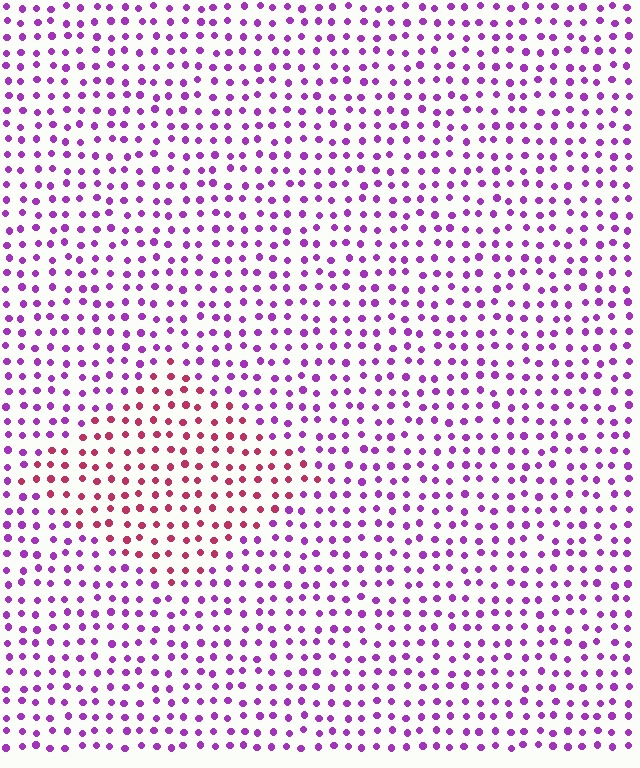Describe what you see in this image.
The image is filled with small purple elements in a uniform arrangement. A diamond-shaped region is visible where the elements are tinted to a slightly different hue, forming a subtle color boundary.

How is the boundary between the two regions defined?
The boundary is defined purely by a slight shift in hue (about 49 degrees). Spacing, size, and orientation are identical on both sides.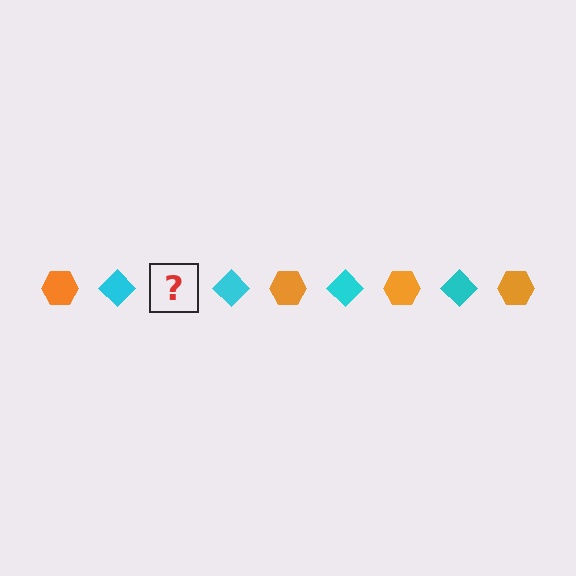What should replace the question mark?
The question mark should be replaced with an orange hexagon.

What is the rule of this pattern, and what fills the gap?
The rule is that the pattern alternates between orange hexagon and cyan diamond. The gap should be filled with an orange hexagon.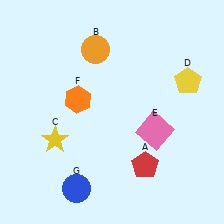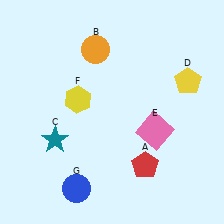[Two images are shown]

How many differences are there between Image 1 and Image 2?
There are 2 differences between the two images.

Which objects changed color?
C changed from yellow to teal. F changed from orange to yellow.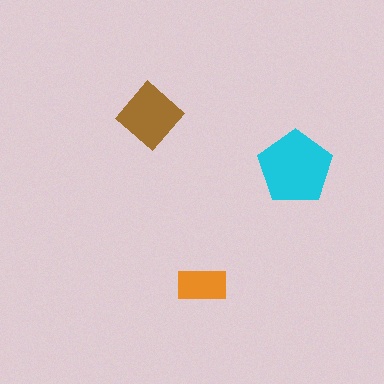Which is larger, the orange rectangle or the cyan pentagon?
The cyan pentagon.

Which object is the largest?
The cyan pentagon.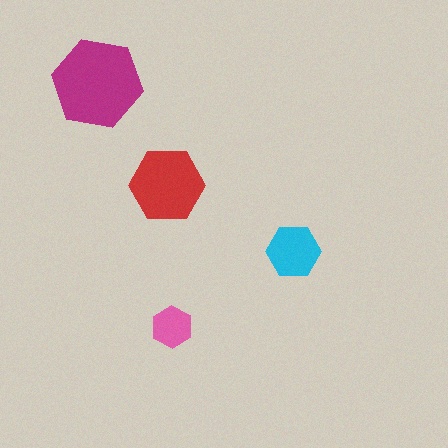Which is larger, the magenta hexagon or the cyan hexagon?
The magenta one.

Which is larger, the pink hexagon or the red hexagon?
The red one.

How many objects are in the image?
There are 4 objects in the image.